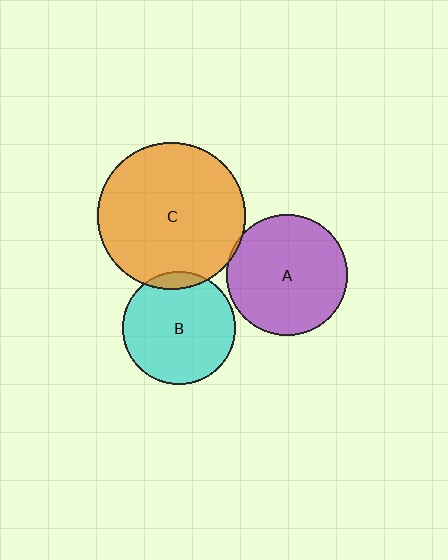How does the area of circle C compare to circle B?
Approximately 1.7 times.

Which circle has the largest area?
Circle C (orange).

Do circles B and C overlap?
Yes.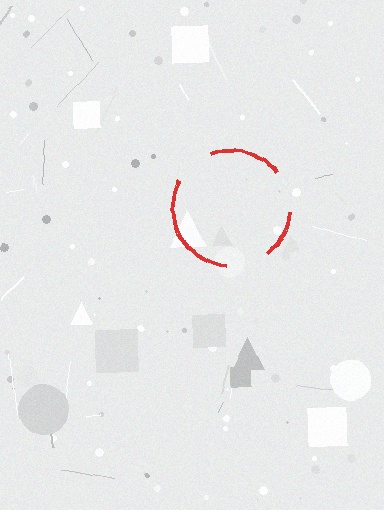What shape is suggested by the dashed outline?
The dashed outline suggests a circle.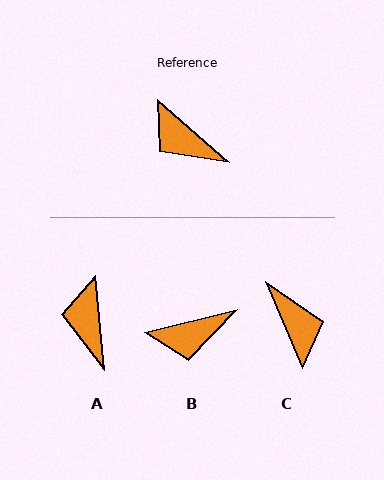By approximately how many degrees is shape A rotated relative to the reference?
Approximately 44 degrees clockwise.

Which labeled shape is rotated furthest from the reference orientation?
C, about 154 degrees away.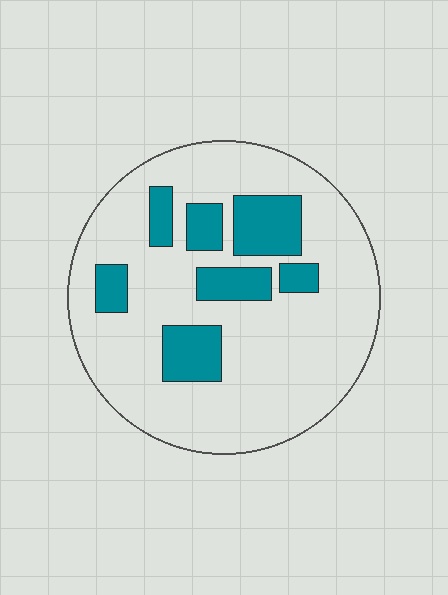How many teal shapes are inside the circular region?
7.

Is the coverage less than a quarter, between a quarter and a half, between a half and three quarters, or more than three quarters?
Less than a quarter.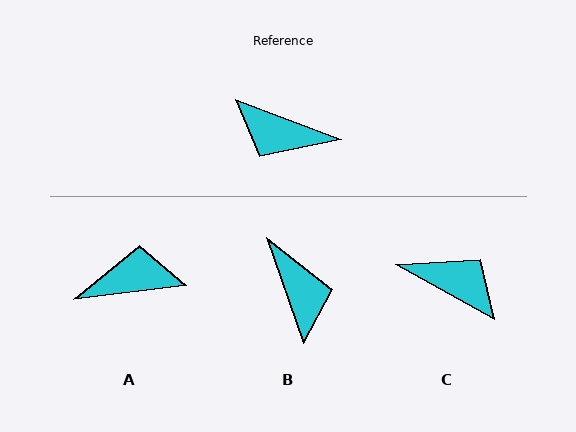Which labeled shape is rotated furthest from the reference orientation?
C, about 172 degrees away.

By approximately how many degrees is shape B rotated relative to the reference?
Approximately 130 degrees counter-clockwise.